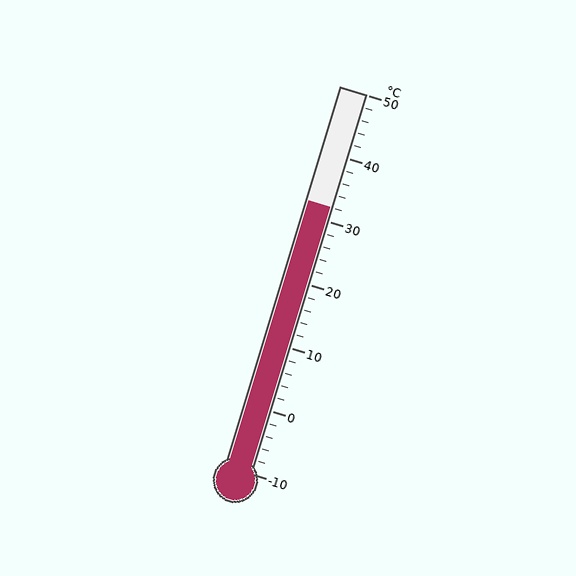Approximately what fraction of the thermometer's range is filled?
The thermometer is filled to approximately 70% of its range.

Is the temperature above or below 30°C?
The temperature is above 30°C.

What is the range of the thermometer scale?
The thermometer scale ranges from -10°C to 50°C.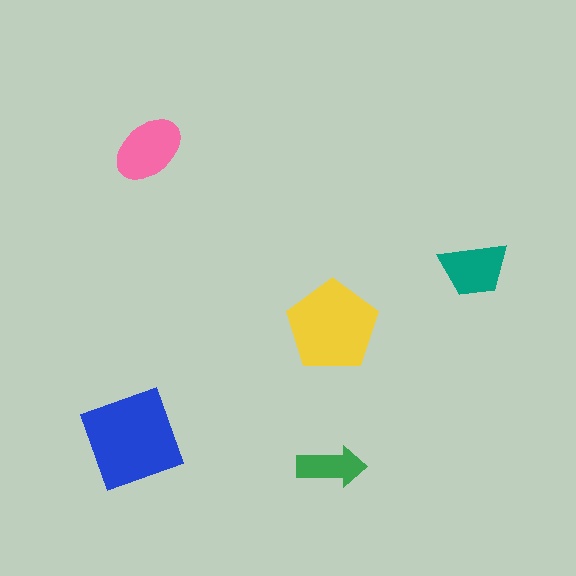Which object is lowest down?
The green arrow is bottommost.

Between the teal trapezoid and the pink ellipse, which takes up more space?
The pink ellipse.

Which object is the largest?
The blue square.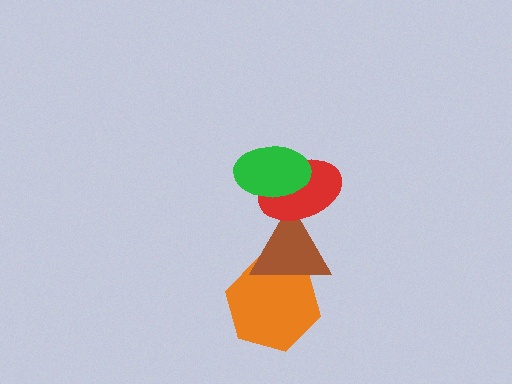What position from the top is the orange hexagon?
The orange hexagon is 4th from the top.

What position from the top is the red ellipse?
The red ellipse is 2nd from the top.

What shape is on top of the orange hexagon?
The brown triangle is on top of the orange hexagon.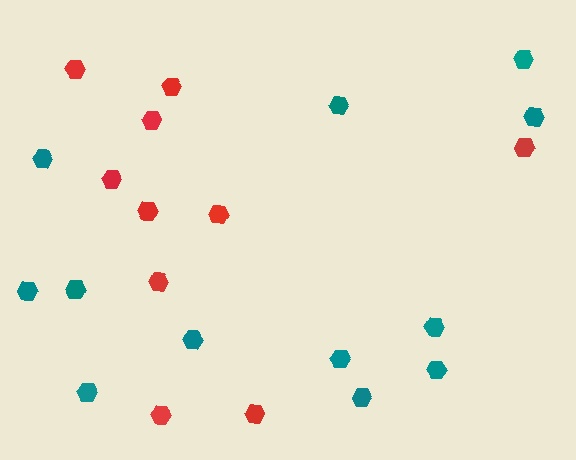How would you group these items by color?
There are 2 groups: one group of teal hexagons (12) and one group of red hexagons (10).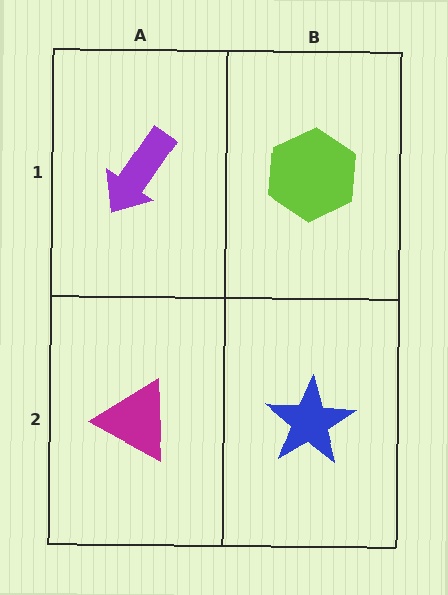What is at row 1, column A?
A purple arrow.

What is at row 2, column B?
A blue star.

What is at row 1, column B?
A lime hexagon.